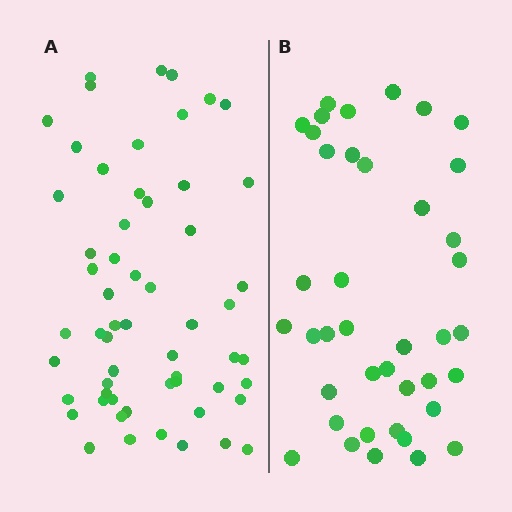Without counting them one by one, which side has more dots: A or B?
Region A (the left region) has more dots.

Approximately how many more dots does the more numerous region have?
Region A has approximately 20 more dots than region B.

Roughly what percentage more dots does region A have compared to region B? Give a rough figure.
About 45% more.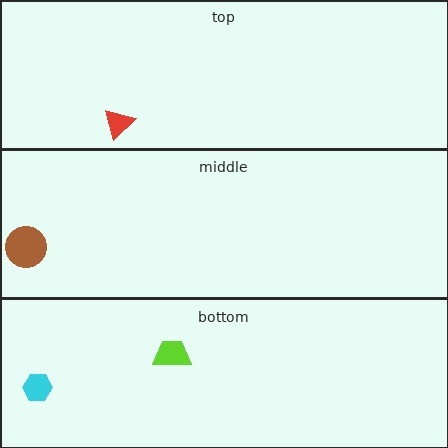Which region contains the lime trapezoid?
The bottom region.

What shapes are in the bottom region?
The cyan hexagon, the lime trapezoid.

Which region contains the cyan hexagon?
The bottom region.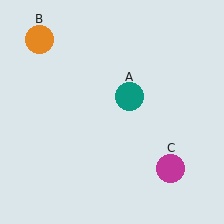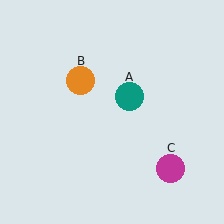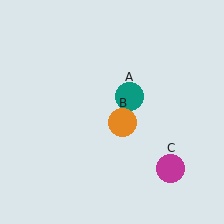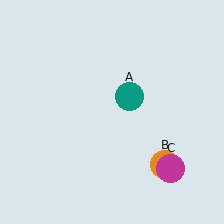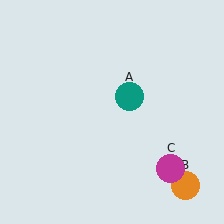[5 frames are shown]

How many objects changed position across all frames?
1 object changed position: orange circle (object B).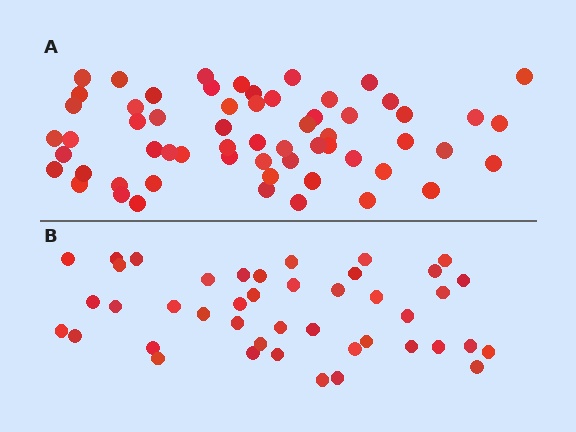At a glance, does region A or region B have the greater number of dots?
Region A (the top region) has more dots.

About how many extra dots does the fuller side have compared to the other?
Region A has approximately 15 more dots than region B.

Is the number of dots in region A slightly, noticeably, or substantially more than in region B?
Region A has noticeably more, but not dramatically so. The ratio is roughly 1.4 to 1.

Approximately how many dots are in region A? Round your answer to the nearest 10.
About 60 dots.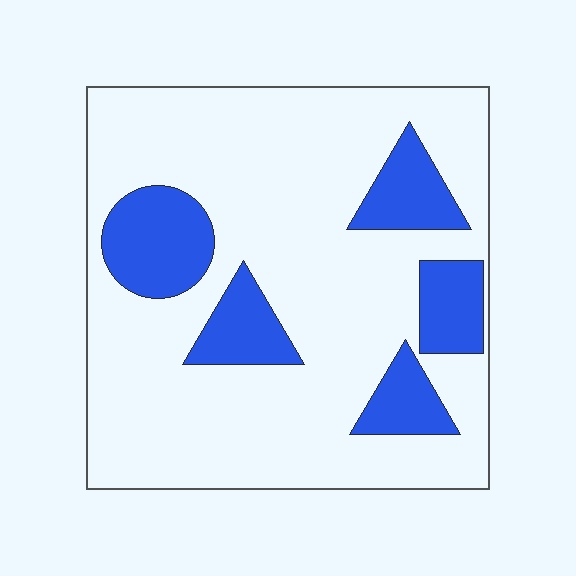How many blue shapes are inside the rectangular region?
5.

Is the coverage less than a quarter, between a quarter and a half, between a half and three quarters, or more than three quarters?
Less than a quarter.